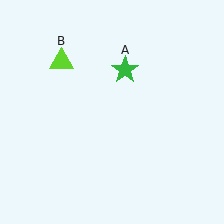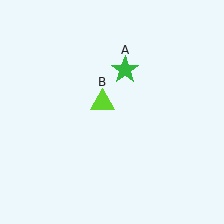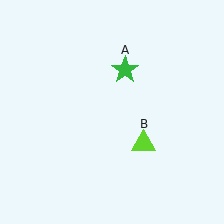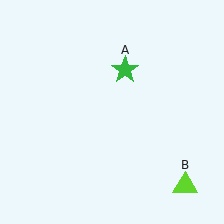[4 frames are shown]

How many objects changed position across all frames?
1 object changed position: lime triangle (object B).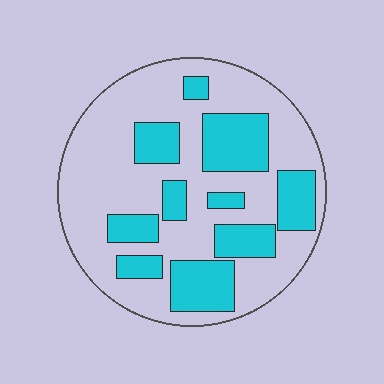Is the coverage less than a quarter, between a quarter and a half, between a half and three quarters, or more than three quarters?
Between a quarter and a half.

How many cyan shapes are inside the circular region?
10.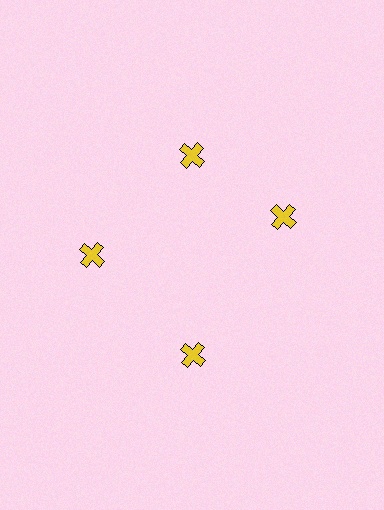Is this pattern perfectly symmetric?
No. The 4 yellow crosses are arranged in a ring, but one element near the 3 o'clock position is rotated out of alignment along the ring, breaking the 4-fold rotational symmetry.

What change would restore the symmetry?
The symmetry would be restored by rotating it back into even spacing with its neighbors so that all 4 crosses sit at equal angles and equal distance from the center.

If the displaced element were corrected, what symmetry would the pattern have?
It would have 4-fold rotational symmetry — the pattern would map onto itself every 90 degrees.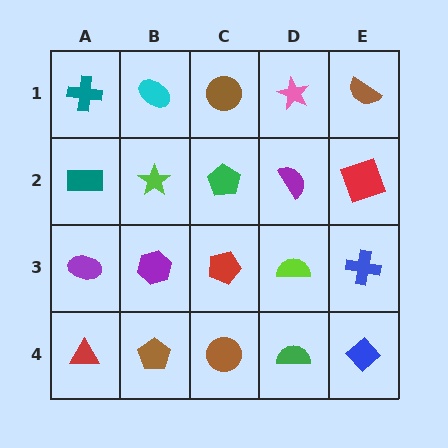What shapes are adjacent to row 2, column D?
A pink star (row 1, column D), a lime semicircle (row 3, column D), a green pentagon (row 2, column C), a red square (row 2, column E).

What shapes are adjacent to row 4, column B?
A purple hexagon (row 3, column B), a red triangle (row 4, column A), a brown circle (row 4, column C).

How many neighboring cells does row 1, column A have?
2.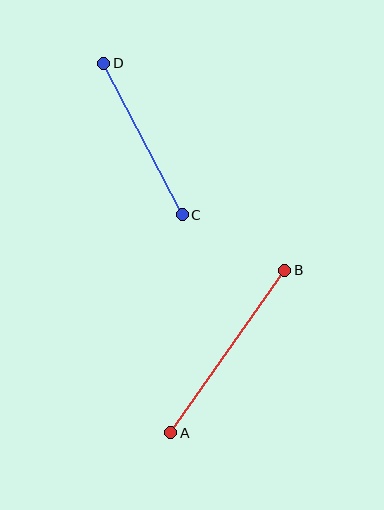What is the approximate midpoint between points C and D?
The midpoint is at approximately (143, 139) pixels.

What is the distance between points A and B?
The distance is approximately 199 pixels.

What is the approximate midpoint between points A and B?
The midpoint is at approximately (228, 351) pixels.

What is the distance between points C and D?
The distance is approximately 170 pixels.